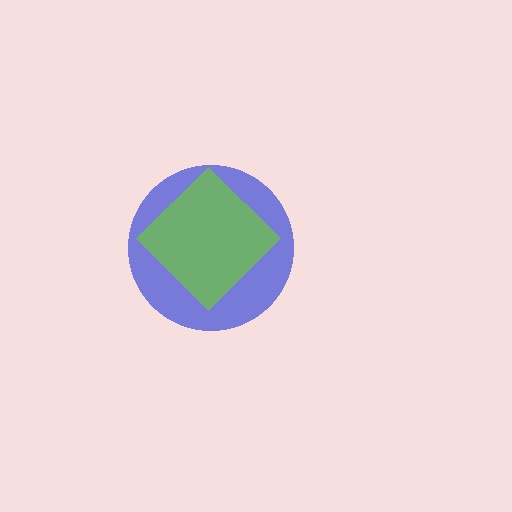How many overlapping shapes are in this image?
There are 2 overlapping shapes in the image.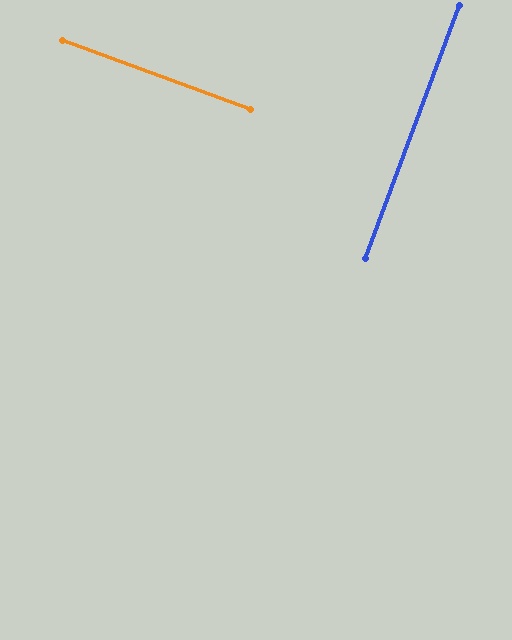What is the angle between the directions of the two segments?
Approximately 90 degrees.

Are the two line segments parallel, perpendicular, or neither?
Perpendicular — they meet at approximately 90°.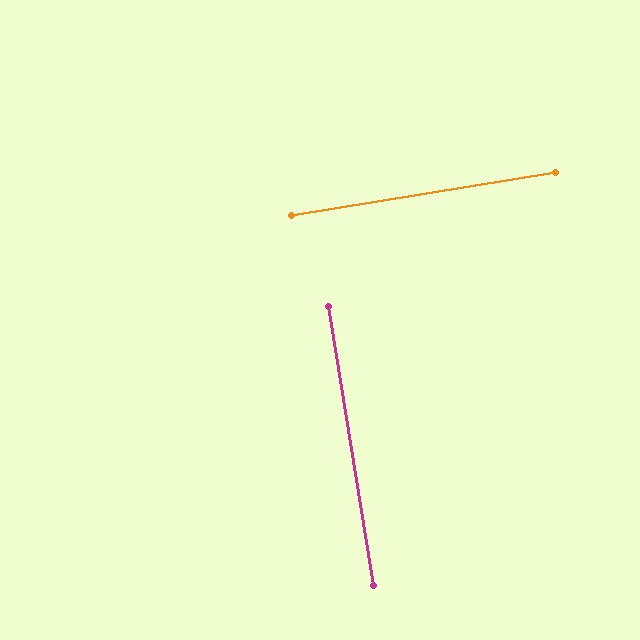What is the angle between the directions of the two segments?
Approximately 90 degrees.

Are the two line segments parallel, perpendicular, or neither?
Perpendicular — they meet at approximately 90°.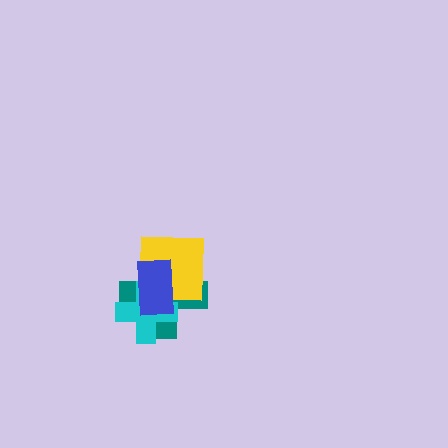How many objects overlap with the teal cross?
3 objects overlap with the teal cross.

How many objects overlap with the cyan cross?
3 objects overlap with the cyan cross.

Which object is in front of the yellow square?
The blue rectangle is in front of the yellow square.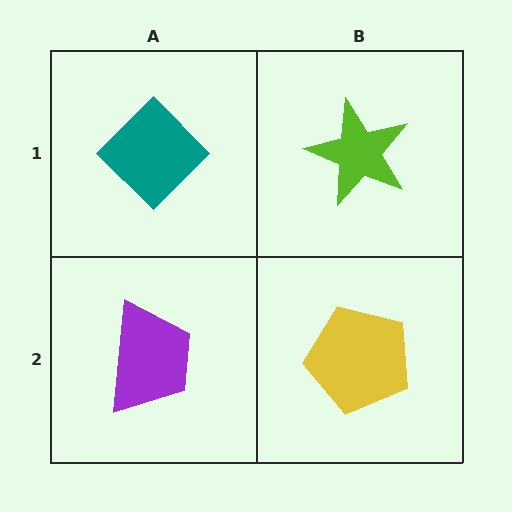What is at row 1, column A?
A teal diamond.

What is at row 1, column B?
A lime star.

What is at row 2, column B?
A yellow pentagon.